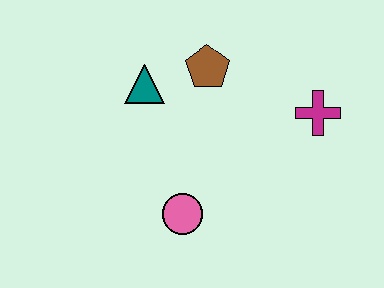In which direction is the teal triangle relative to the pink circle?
The teal triangle is above the pink circle.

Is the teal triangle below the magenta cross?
No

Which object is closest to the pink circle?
The teal triangle is closest to the pink circle.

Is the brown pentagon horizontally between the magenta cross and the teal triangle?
Yes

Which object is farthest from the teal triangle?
The magenta cross is farthest from the teal triangle.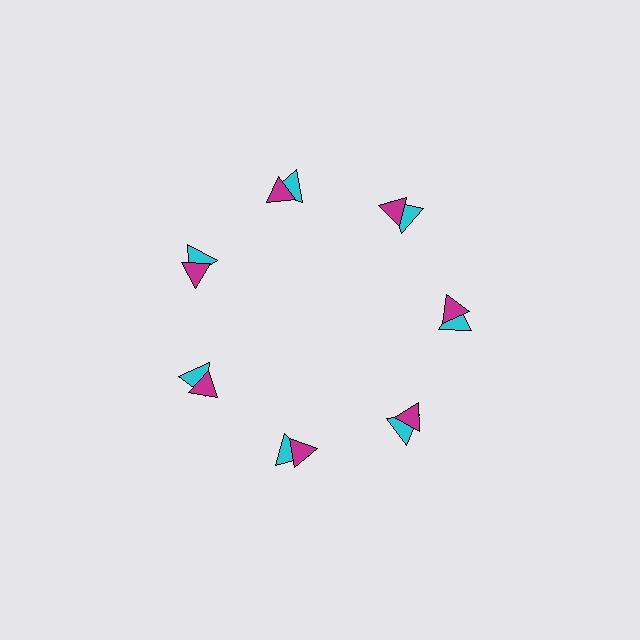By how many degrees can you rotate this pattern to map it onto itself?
The pattern maps onto itself every 51 degrees of rotation.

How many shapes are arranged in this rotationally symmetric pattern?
There are 14 shapes, arranged in 7 groups of 2.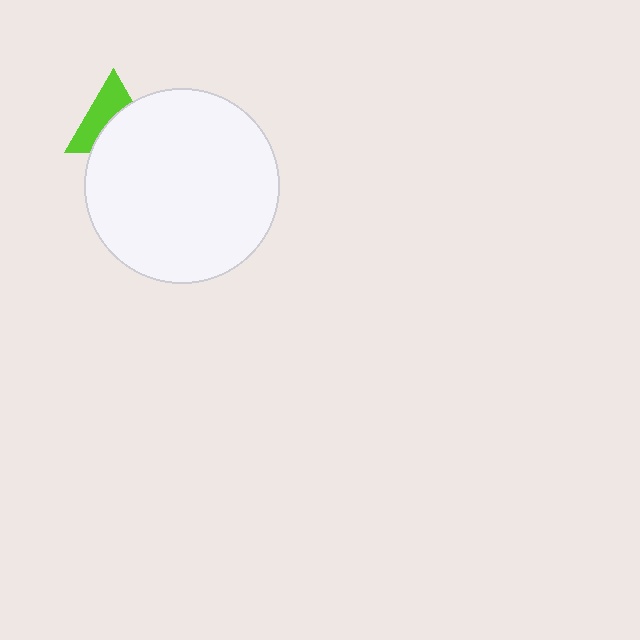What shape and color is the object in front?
The object in front is a white circle.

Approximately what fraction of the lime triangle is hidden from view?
Roughly 51% of the lime triangle is hidden behind the white circle.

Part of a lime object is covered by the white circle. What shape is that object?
It is a triangle.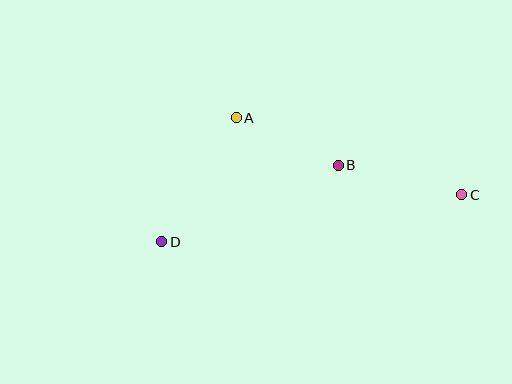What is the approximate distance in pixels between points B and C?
The distance between B and C is approximately 127 pixels.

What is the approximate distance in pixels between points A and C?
The distance between A and C is approximately 238 pixels.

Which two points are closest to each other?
Points A and B are closest to each other.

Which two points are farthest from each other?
Points C and D are farthest from each other.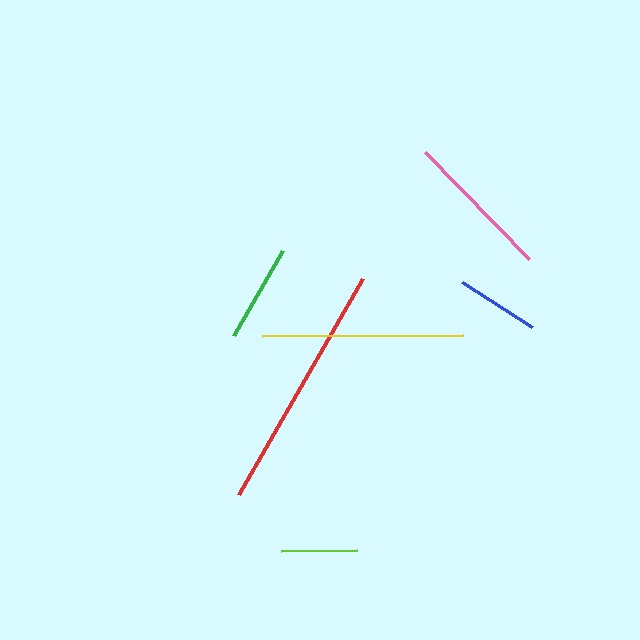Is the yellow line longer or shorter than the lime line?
The yellow line is longer than the lime line.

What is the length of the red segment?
The red segment is approximately 249 pixels long.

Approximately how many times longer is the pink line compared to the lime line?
The pink line is approximately 2.0 times the length of the lime line.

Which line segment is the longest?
The red line is the longest at approximately 249 pixels.